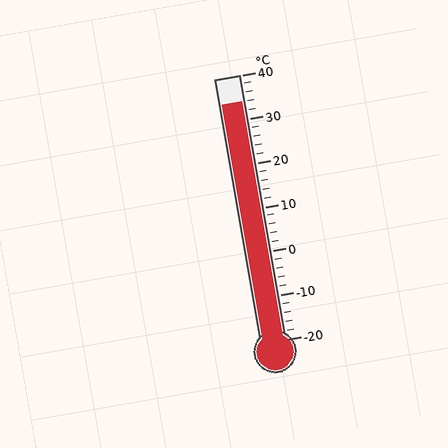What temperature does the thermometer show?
The thermometer shows approximately 34°C.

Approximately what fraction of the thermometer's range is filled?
The thermometer is filled to approximately 90% of its range.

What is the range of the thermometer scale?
The thermometer scale ranges from -20°C to 40°C.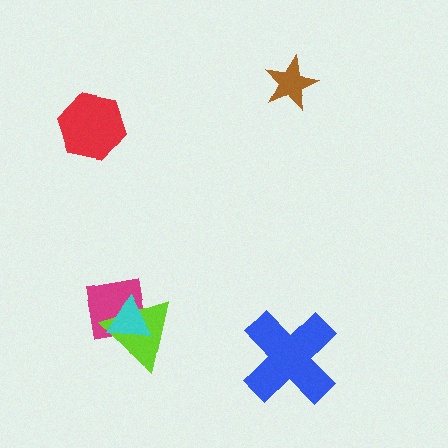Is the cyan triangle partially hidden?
No, no other shape covers it.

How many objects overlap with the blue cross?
0 objects overlap with the blue cross.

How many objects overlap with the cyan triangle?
2 objects overlap with the cyan triangle.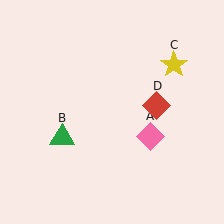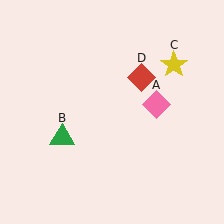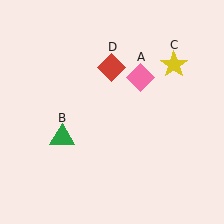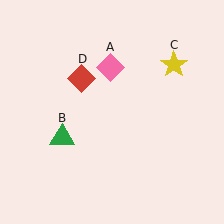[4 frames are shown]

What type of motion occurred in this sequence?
The pink diamond (object A), red diamond (object D) rotated counterclockwise around the center of the scene.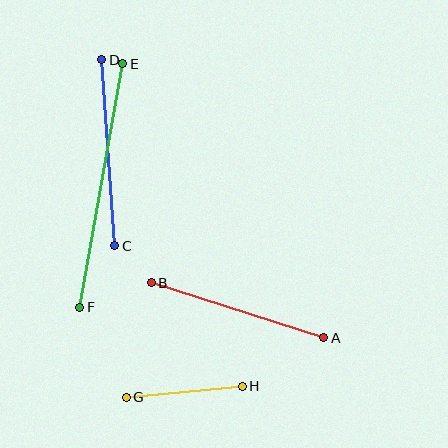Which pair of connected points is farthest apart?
Points E and F are farthest apart.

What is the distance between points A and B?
The distance is approximately 181 pixels.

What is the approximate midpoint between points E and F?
The midpoint is at approximately (101, 186) pixels.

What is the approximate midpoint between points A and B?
The midpoint is at approximately (238, 310) pixels.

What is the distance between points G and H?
The distance is approximately 117 pixels.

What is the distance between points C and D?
The distance is approximately 187 pixels.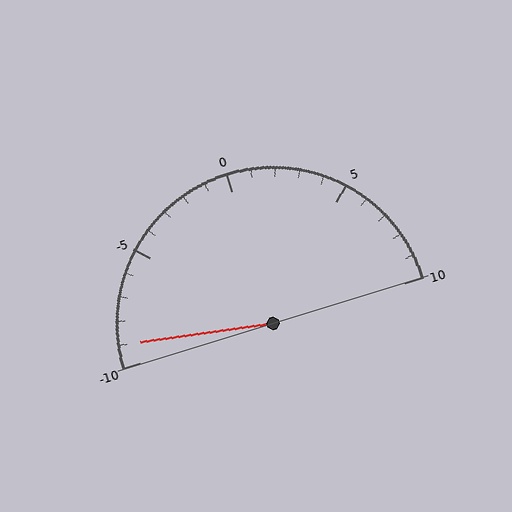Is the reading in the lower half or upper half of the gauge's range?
The reading is in the lower half of the range (-10 to 10).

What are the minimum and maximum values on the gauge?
The gauge ranges from -10 to 10.